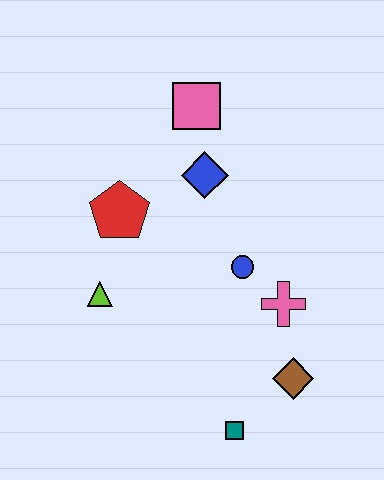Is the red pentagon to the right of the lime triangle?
Yes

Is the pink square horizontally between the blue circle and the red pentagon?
Yes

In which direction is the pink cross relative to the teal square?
The pink cross is above the teal square.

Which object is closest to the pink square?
The blue diamond is closest to the pink square.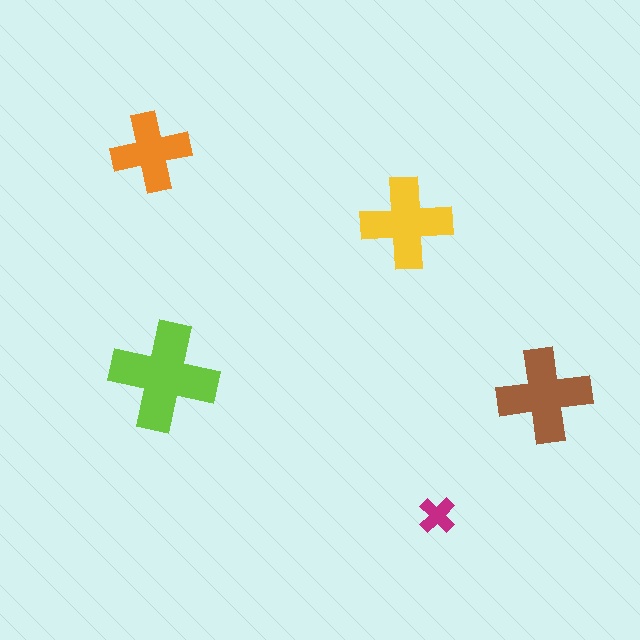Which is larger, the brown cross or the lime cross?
The lime one.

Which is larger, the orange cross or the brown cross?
The brown one.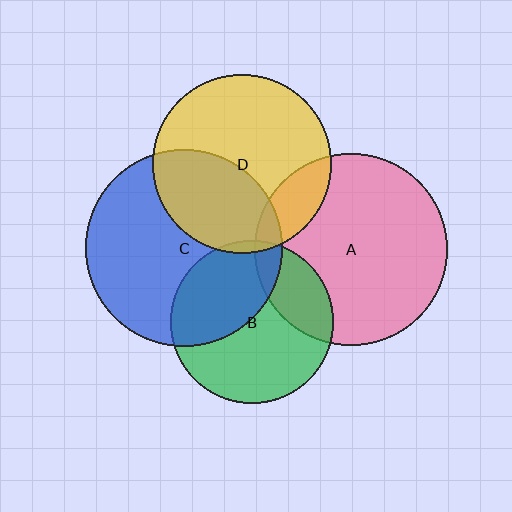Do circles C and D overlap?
Yes.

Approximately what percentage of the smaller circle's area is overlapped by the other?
Approximately 40%.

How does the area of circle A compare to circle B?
Approximately 1.4 times.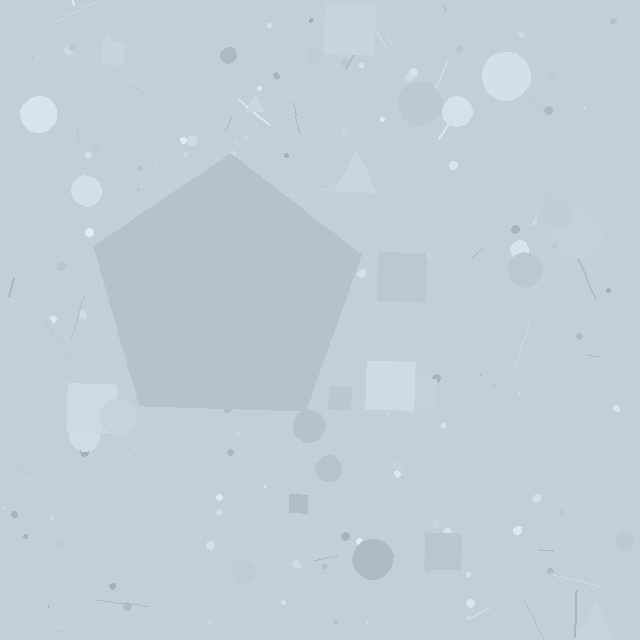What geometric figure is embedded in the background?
A pentagon is embedded in the background.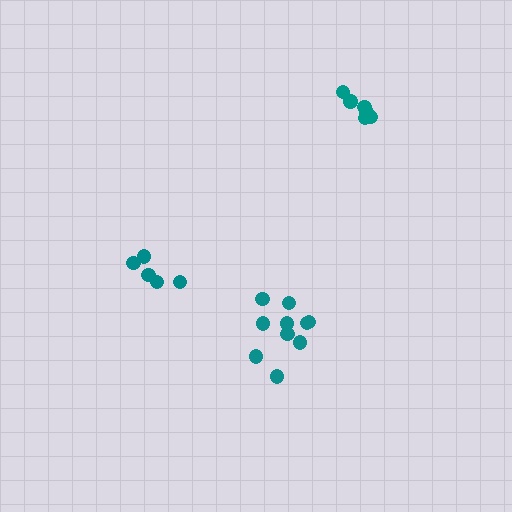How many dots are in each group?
Group 1: 5 dots, Group 2: 10 dots, Group 3: 6 dots (21 total).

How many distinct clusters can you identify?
There are 3 distinct clusters.